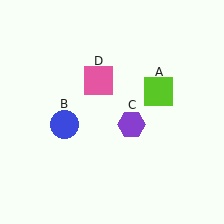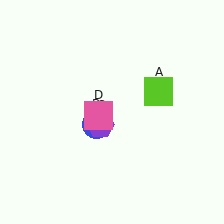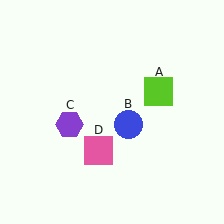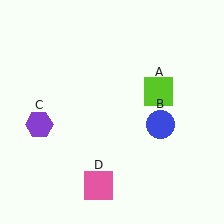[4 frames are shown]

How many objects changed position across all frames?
3 objects changed position: blue circle (object B), purple hexagon (object C), pink square (object D).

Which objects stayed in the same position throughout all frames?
Lime square (object A) remained stationary.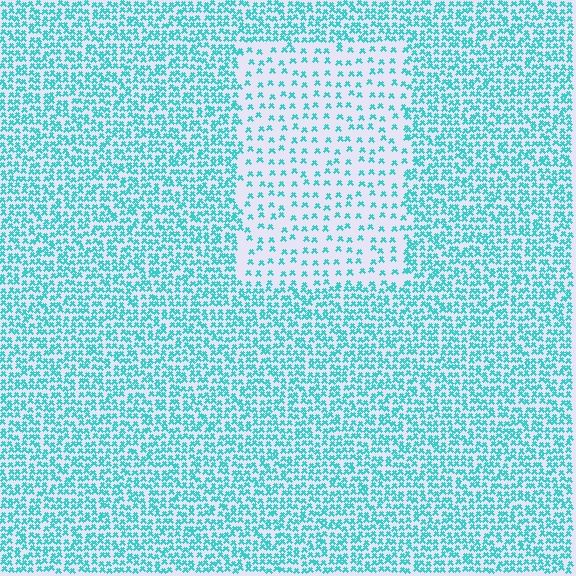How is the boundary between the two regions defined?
The boundary is defined by a change in element density (approximately 2.5x ratio). All elements are the same color, size, and shape.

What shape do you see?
I see a rectangle.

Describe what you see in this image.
The image contains small cyan elements arranged at two different densities. A rectangle-shaped region is visible where the elements are less densely packed than the surrounding area.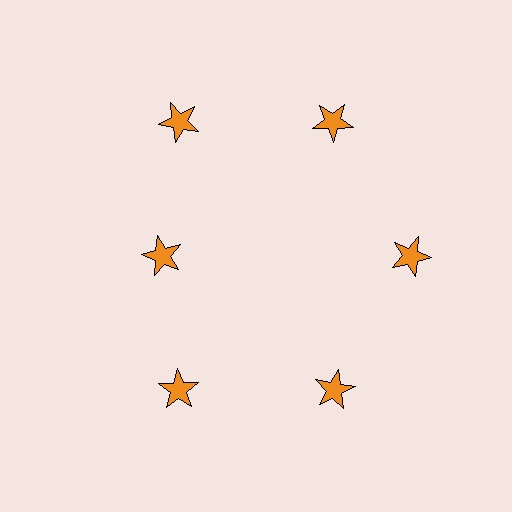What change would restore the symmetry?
The symmetry would be restored by moving it outward, back onto the ring so that all 6 stars sit at equal angles and equal distance from the center.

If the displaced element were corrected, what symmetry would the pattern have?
It would have 6-fold rotational symmetry — the pattern would map onto itself every 60 degrees.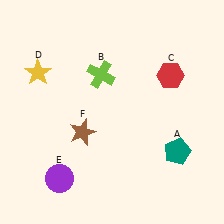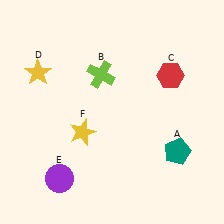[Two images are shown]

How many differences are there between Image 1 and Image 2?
There is 1 difference between the two images.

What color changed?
The star (F) changed from brown in Image 1 to yellow in Image 2.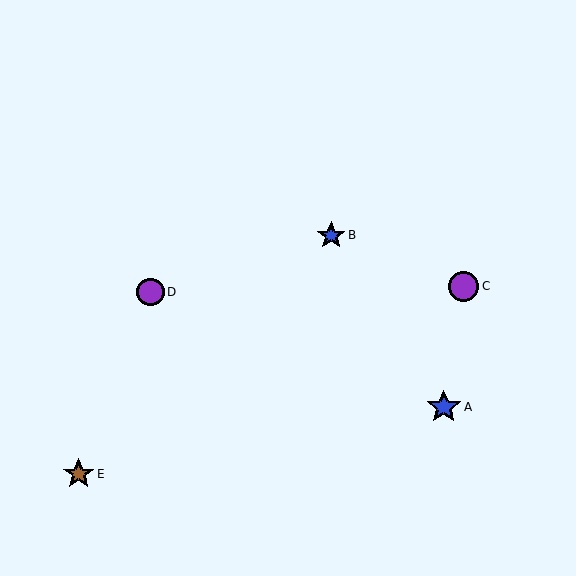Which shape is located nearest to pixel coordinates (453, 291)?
The purple circle (labeled C) at (464, 286) is nearest to that location.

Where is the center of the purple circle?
The center of the purple circle is at (464, 286).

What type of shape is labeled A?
Shape A is a blue star.